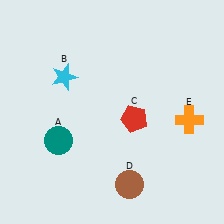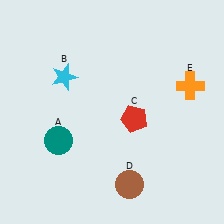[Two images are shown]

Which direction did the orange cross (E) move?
The orange cross (E) moved up.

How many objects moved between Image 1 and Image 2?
1 object moved between the two images.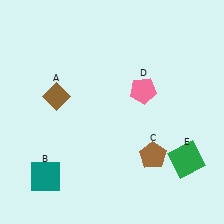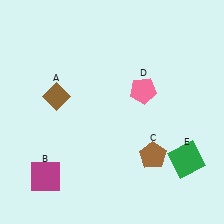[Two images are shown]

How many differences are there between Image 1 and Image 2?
There is 1 difference between the two images.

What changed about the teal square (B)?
In Image 1, B is teal. In Image 2, it changed to magenta.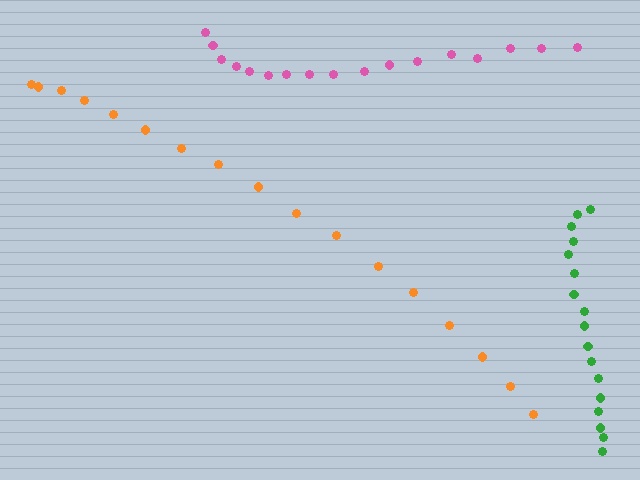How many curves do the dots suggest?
There are 3 distinct paths.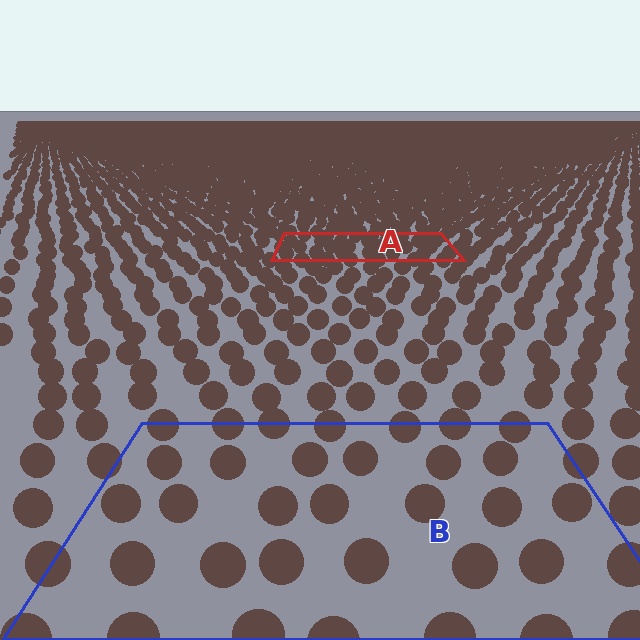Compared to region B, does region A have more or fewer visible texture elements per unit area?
Region A has more texture elements per unit area — they are packed more densely because it is farther away.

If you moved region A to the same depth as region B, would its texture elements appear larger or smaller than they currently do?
They would appear larger. At a closer depth, the same texture elements are projected at a bigger on-screen size.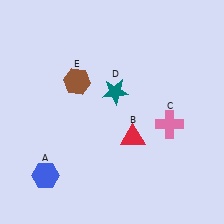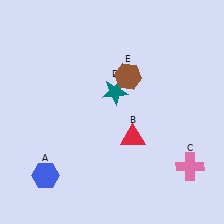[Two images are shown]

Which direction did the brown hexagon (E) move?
The brown hexagon (E) moved right.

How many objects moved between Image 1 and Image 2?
2 objects moved between the two images.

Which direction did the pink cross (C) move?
The pink cross (C) moved down.